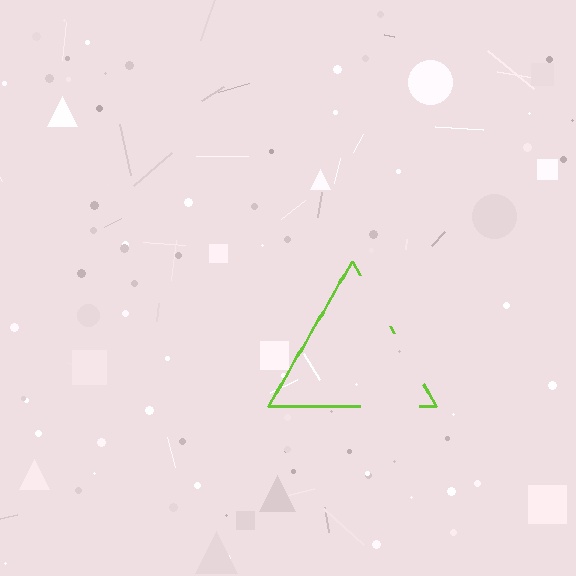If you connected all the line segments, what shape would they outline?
They would outline a triangle.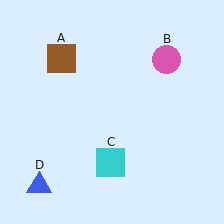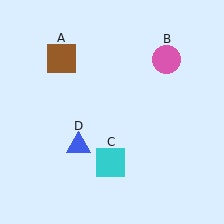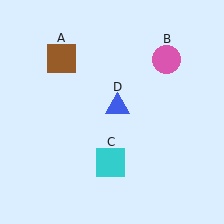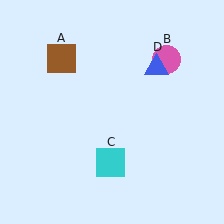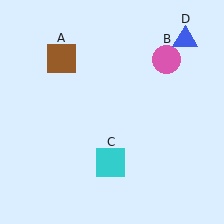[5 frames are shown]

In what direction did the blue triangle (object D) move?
The blue triangle (object D) moved up and to the right.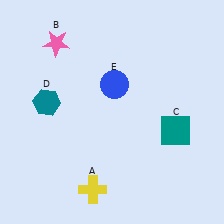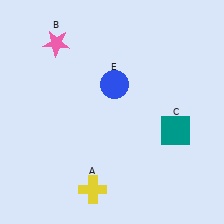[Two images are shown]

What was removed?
The teal hexagon (D) was removed in Image 2.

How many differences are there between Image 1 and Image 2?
There is 1 difference between the two images.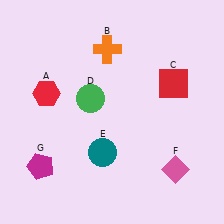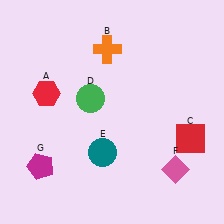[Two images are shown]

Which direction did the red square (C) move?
The red square (C) moved down.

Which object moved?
The red square (C) moved down.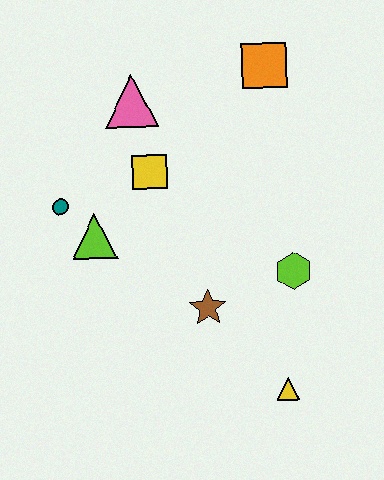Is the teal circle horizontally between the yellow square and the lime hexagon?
No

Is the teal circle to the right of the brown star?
No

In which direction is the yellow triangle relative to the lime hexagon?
The yellow triangle is below the lime hexagon.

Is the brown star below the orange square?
Yes